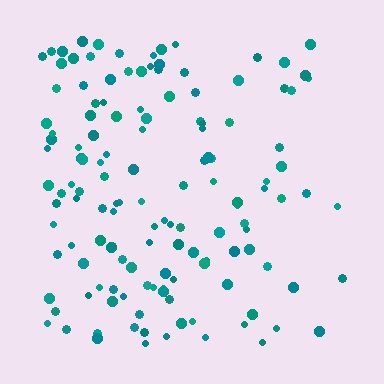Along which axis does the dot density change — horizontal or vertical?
Horizontal.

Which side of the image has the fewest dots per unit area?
The right.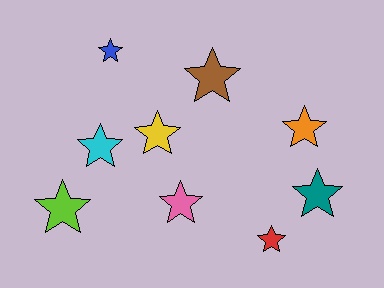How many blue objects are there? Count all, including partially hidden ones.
There is 1 blue object.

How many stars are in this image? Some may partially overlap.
There are 9 stars.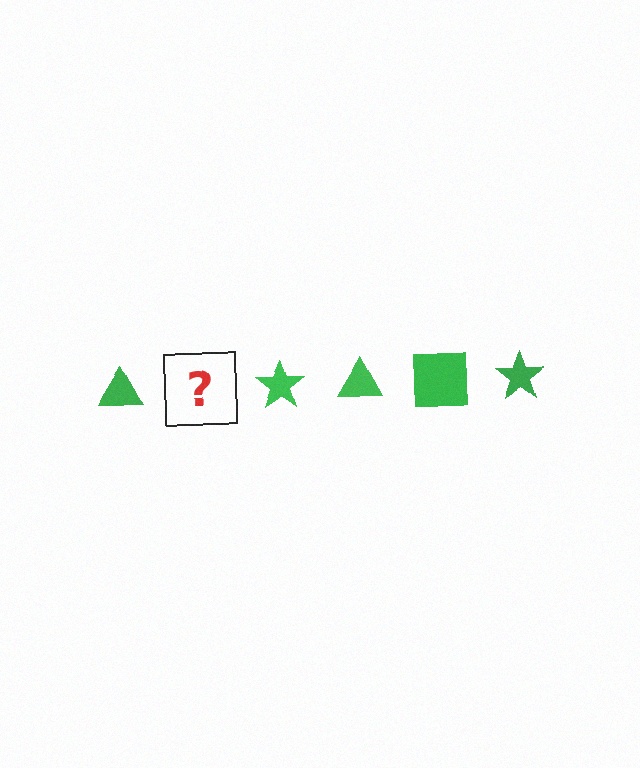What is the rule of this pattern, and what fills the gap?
The rule is that the pattern cycles through triangle, square, star shapes in green. The gap should be filled with a green square.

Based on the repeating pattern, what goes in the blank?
The blank should be a green square.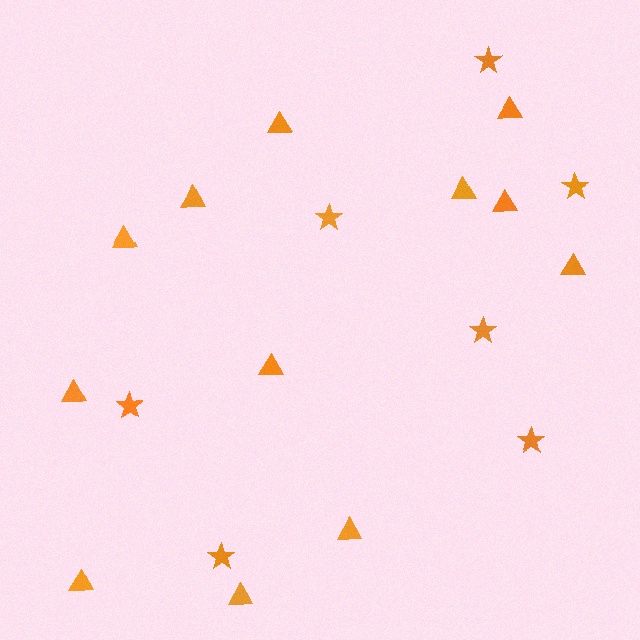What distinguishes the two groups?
There are 2 groups: one group of stars (7) and one group of triangles (12).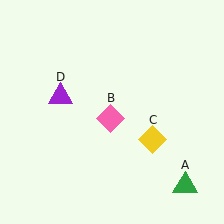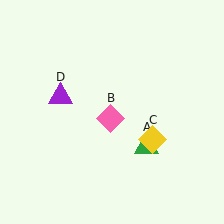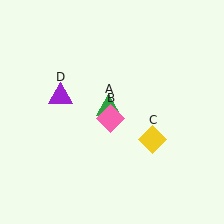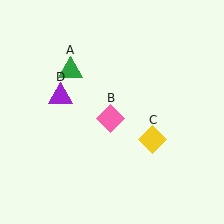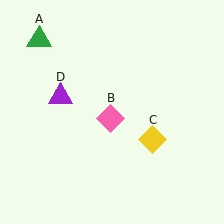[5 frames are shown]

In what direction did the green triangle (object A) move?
The green triangle (object A) moved up and to the left.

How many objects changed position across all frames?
1 object changed position: green triangle (object A).